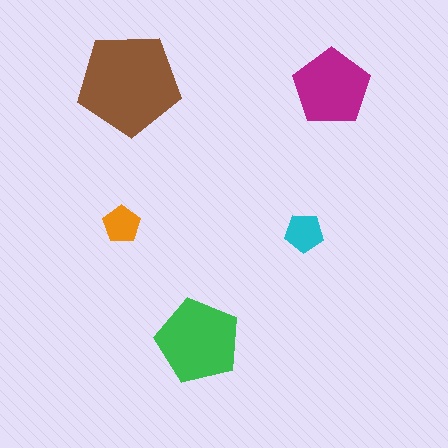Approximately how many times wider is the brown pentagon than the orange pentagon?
About 3 times wider.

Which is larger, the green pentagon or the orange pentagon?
The green one.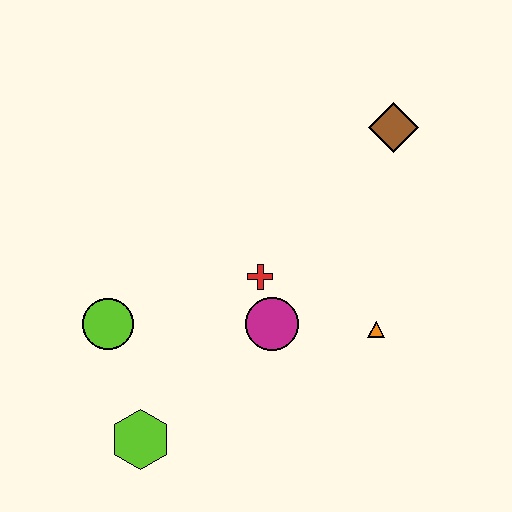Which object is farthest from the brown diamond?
The lime hexagon is farthest from the brown diamond.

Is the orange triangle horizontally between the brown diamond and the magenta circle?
Yes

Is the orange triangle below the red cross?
Yes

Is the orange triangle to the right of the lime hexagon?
Yes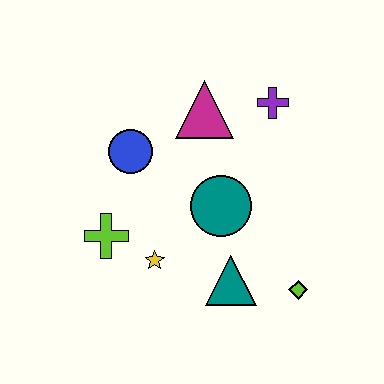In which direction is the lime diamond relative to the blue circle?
The lime diamond is to the right of the blue circle.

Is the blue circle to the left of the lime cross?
No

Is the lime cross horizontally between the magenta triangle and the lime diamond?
No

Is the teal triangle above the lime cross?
No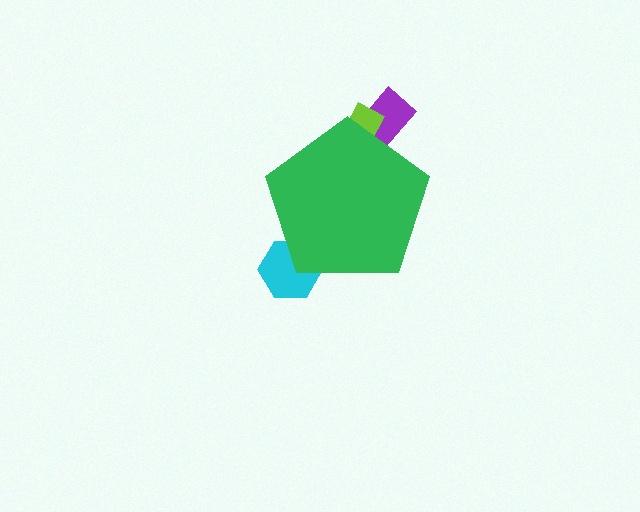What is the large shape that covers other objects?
A green pentagon.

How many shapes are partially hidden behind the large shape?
3 shapes are partially hidden.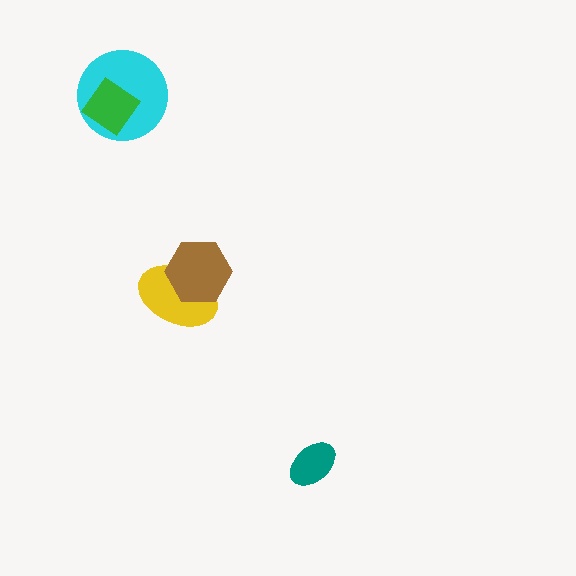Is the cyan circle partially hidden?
Yes, it is partially covered by another shape.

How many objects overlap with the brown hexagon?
1 object overlaps with the brown hexagon.